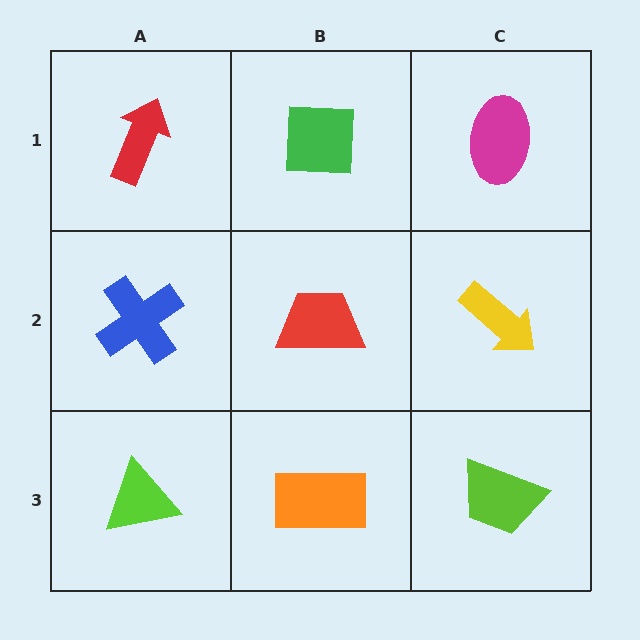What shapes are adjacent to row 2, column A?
A red arrow (row 1, column A), a lime triangle (row 3, column A), a red trapezoid (row 2, column B).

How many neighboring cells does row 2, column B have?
4.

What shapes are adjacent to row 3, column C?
A yellow arrow (row 2, column C), an orange rectangle (row 3, column B).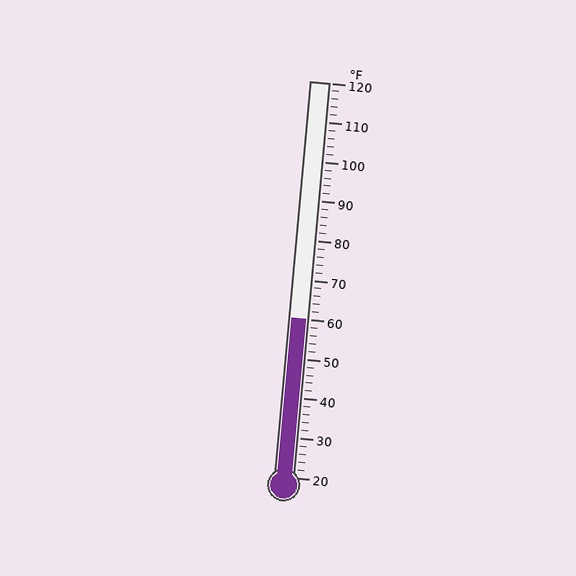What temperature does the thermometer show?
The thermometer shows approximately 60°F.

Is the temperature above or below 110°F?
The temperature is below 110°F.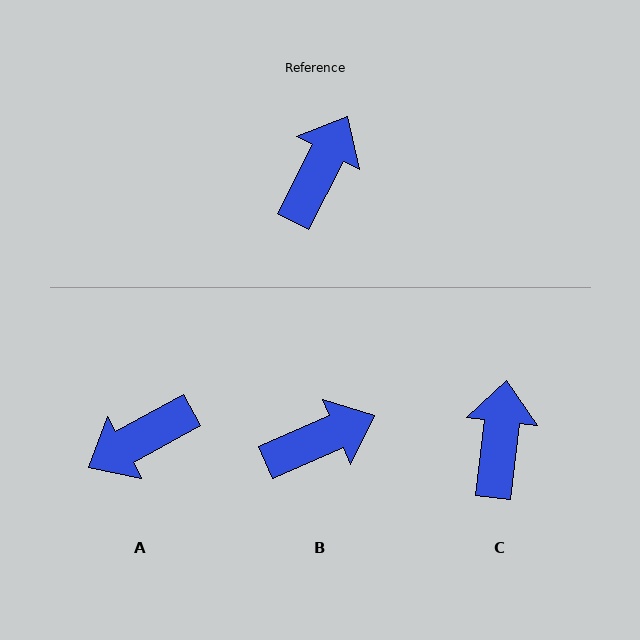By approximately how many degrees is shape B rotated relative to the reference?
Approximately 39 degrees clockwise.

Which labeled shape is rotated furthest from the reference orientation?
A, about 146 degrees away.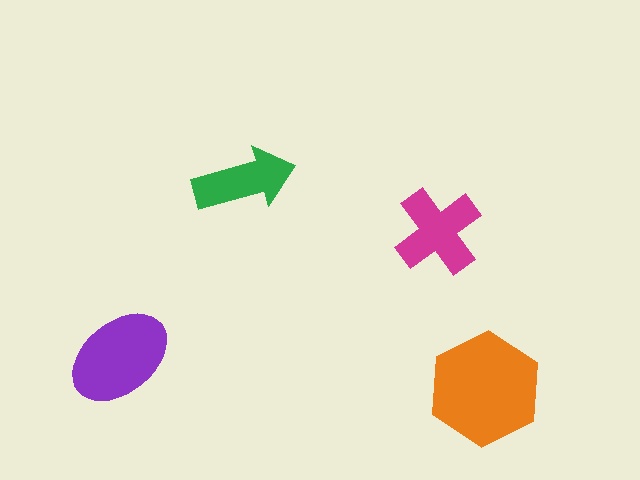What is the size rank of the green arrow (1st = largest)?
4th.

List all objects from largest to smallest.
The orange hexagon, the purple ellipse, the magenta cross, the green arrow.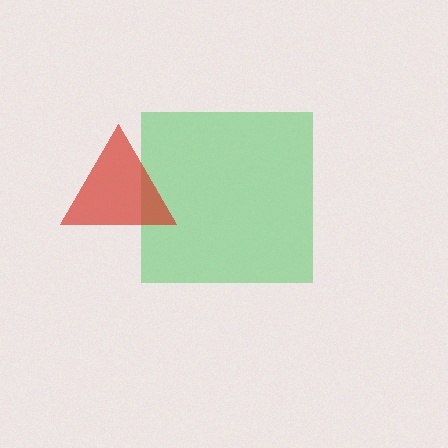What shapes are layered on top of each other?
The layered shapes are: a green square, a red triangle.